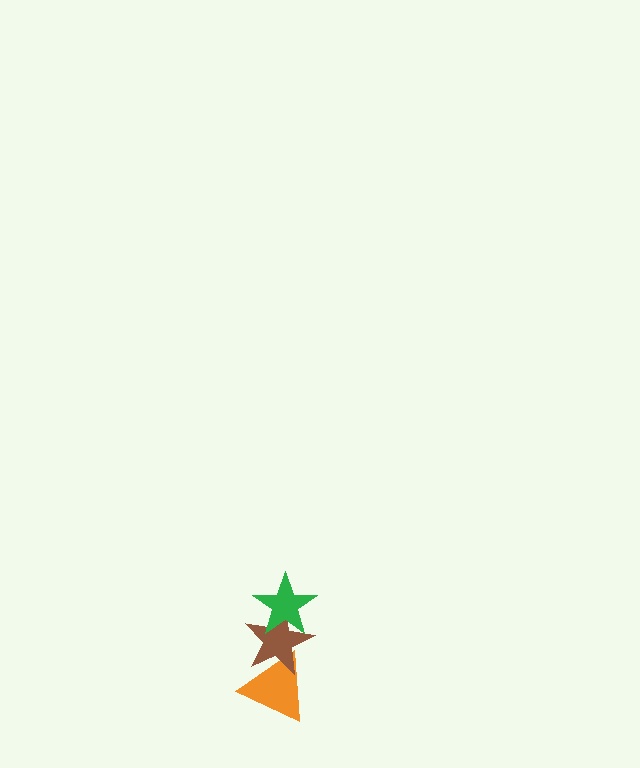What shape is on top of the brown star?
The green star is on top of the brown star.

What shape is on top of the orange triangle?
The brown star is on top of the orange triangle.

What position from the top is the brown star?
The brown star is 2nd from the top.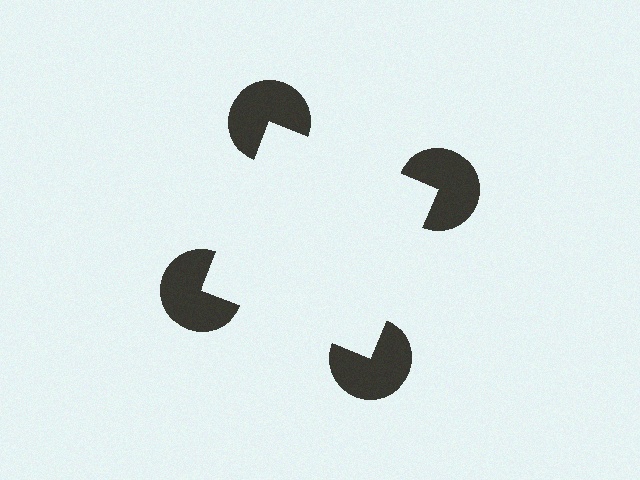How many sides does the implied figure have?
4 sides.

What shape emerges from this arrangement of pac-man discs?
An illusory square — its edges are inferred from the aligned wedge cuts in the pac-man discs, not physically drawn.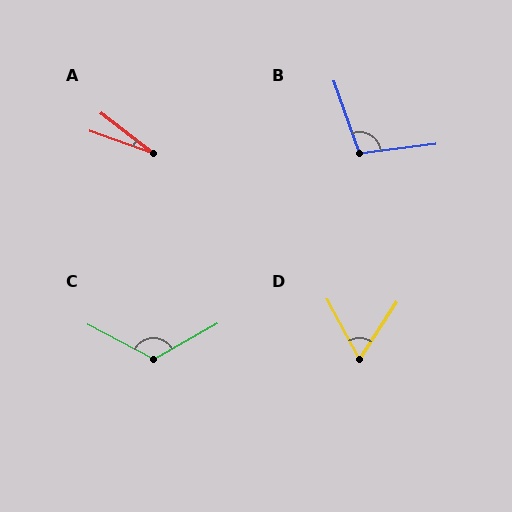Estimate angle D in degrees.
Approximately 62 degrees.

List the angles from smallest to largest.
A (18°), D (62°), B (102°), C (123°).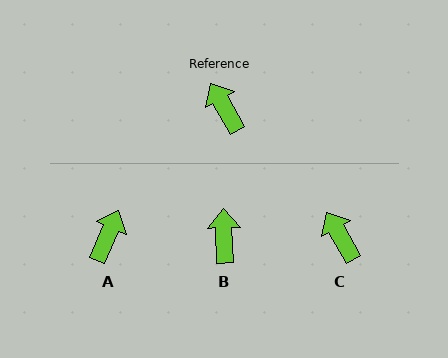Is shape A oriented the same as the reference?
No, it is off by about 54 degrees.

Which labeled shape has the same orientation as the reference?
C.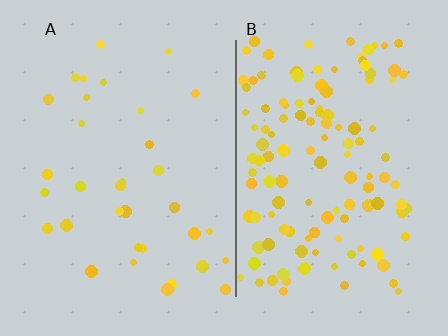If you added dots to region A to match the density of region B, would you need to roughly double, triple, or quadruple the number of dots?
Approximately quadruple.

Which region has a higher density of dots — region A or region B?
B (the right).